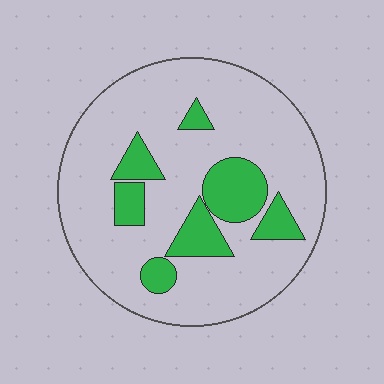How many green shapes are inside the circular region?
7.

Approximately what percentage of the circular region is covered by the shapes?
Approximately 20%.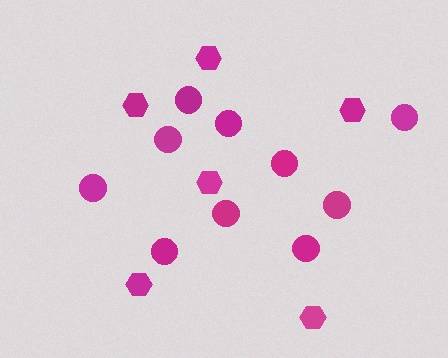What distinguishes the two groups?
There are 2 groups: one group of hexagons (6) and one group of circles (10).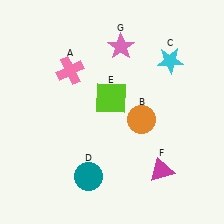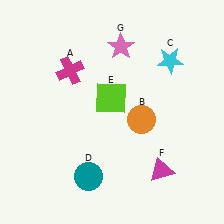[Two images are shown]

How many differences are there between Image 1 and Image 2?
There is 1 difference between the two images.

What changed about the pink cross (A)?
In Image 1, A is pink. In Image 2, it changed to magenta.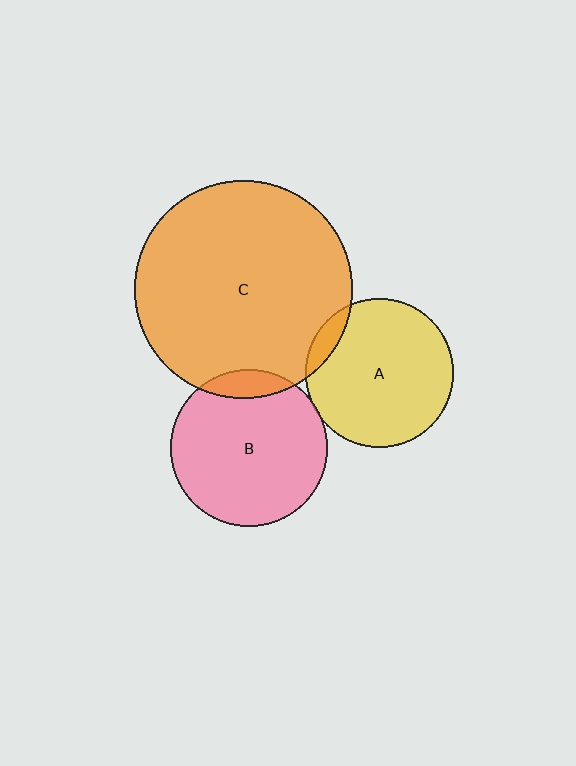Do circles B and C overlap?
Yes.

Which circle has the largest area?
Circle C (orange).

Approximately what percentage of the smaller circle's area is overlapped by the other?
Approximately 10%.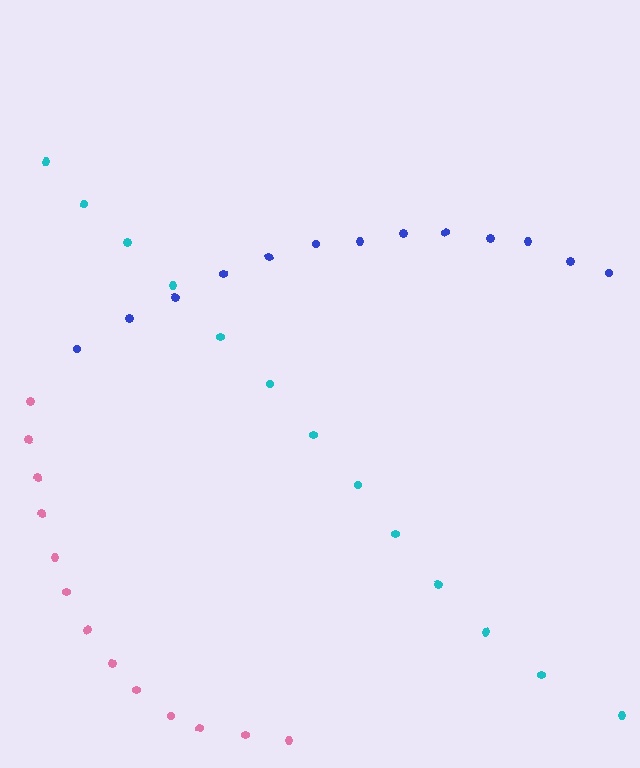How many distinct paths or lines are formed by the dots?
There are 3 distinct paths.